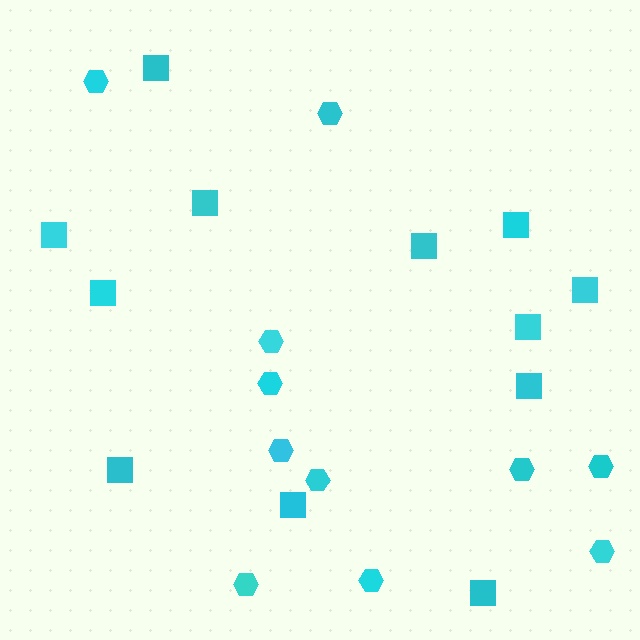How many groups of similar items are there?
There are 2 groups: one group of squares (12) and one group of hexagons (11).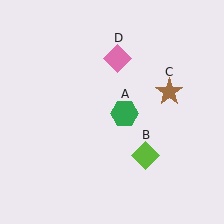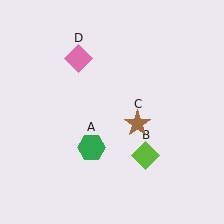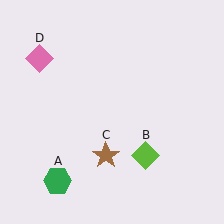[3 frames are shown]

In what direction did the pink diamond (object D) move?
The pink diamond (object D) moved left.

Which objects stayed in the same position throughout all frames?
Lime diamond (object B) remained stationary.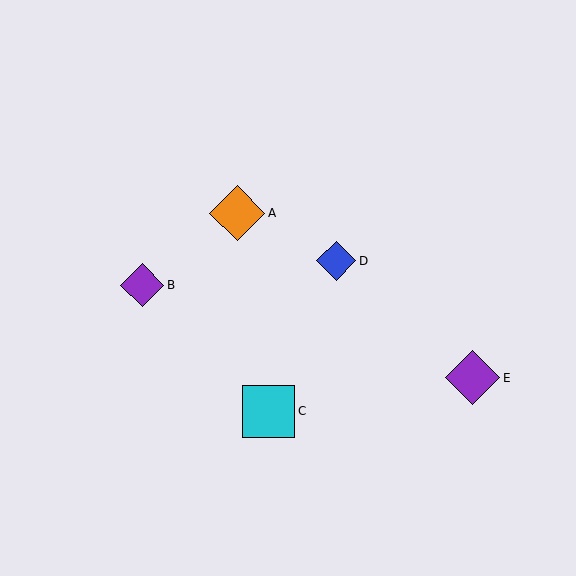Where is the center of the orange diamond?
The center of the orange diamond is at (237, 213).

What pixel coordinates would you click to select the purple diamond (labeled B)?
Click at (142, 285) to select the purple diamond B.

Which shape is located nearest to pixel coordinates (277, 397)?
The cyan square (labeled C) at (269, 411) is nearest to that location.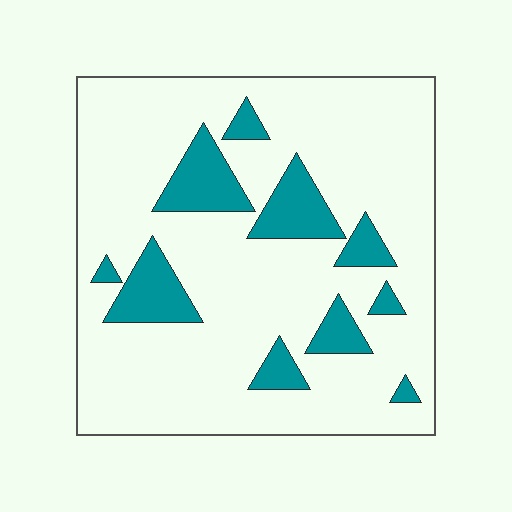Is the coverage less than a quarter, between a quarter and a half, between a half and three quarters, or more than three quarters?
Less than a quarter.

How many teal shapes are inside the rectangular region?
10.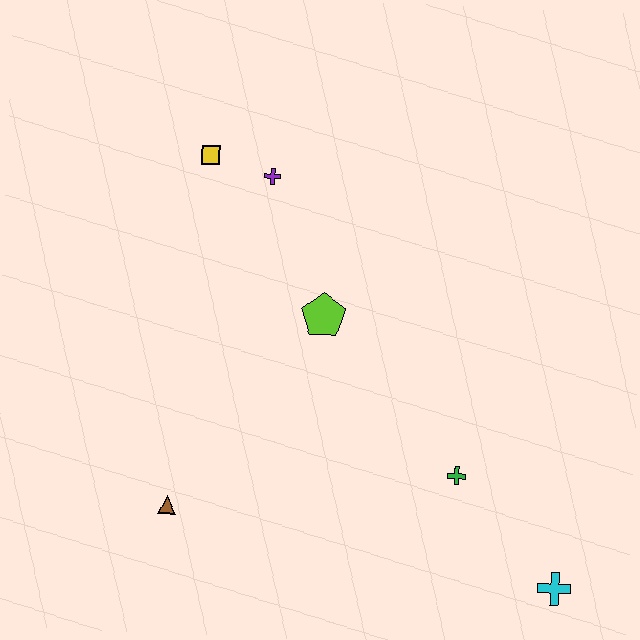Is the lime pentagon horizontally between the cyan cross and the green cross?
No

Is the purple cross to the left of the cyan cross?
Yes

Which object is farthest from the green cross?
The yellow square is farthest from the green cross.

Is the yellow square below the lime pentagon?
No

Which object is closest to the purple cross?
The yellow square is closest to the purple cross.